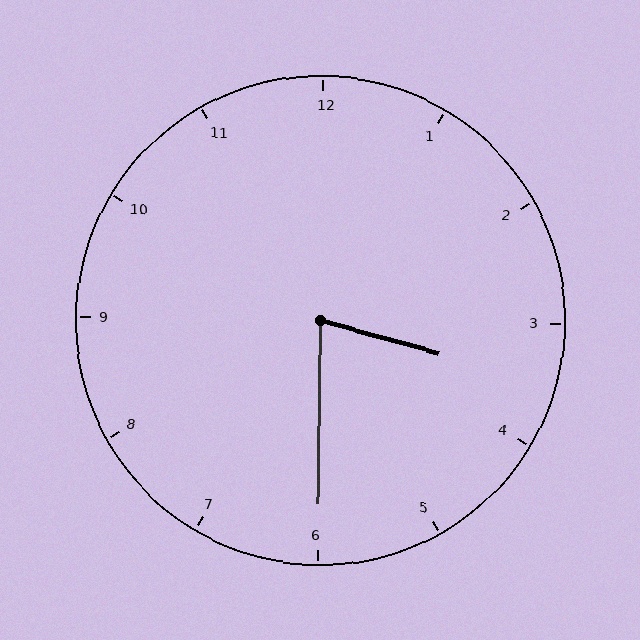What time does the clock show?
3:30.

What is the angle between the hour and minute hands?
Approximately 75 degrees.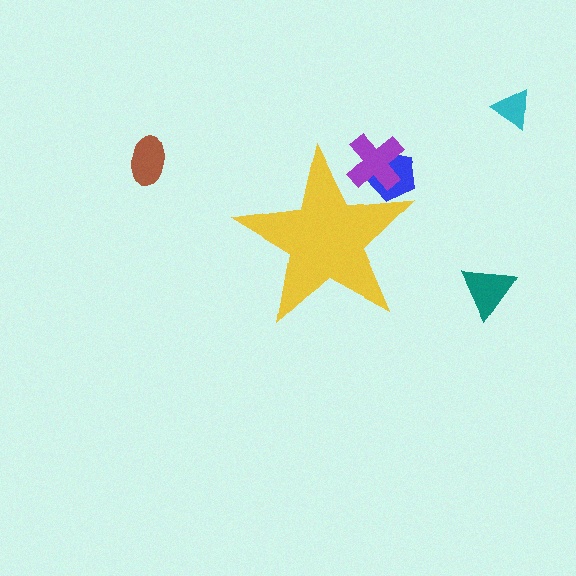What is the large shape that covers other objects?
A yellow star.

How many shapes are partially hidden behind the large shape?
2 shapes are partially hidden.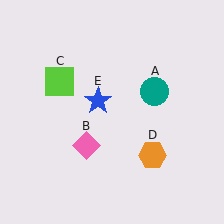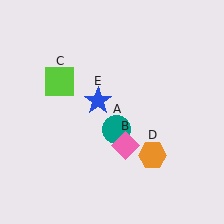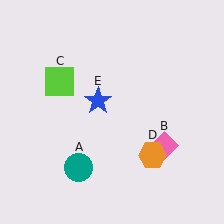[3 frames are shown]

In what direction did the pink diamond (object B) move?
The pink diamond (object B) moved right.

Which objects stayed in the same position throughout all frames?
Lime square (object C) and orange hexagon (object D) and blue star (object E) remained stationary.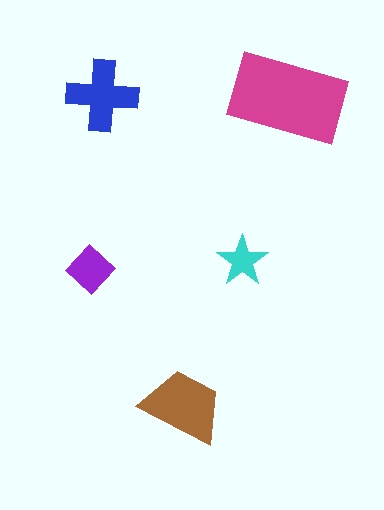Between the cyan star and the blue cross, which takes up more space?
The blue cross.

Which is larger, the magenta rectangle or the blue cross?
The magenta rectangle.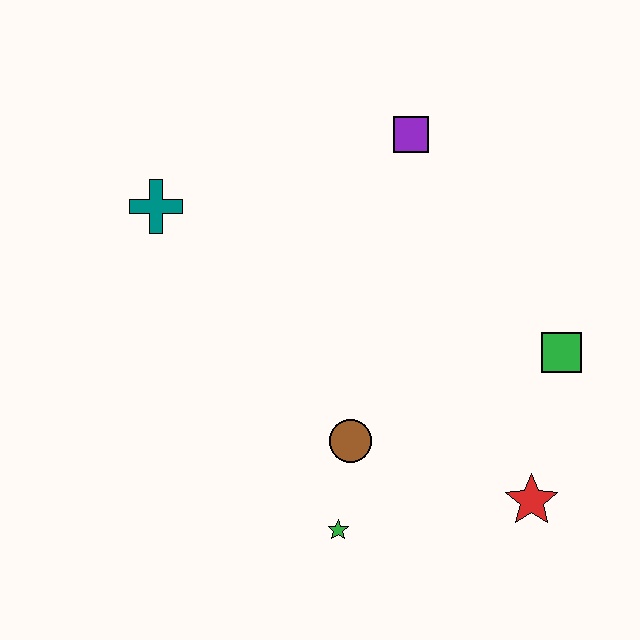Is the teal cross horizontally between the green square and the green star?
No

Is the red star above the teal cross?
No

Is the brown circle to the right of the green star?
Yes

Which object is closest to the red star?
The green square is closest to the red star.